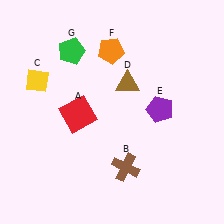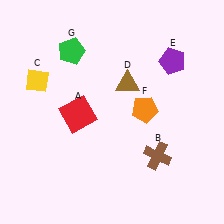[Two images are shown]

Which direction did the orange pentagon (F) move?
The orange pentagon (F) moved down.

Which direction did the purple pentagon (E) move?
The purple pentagon (E) moved up.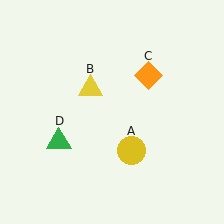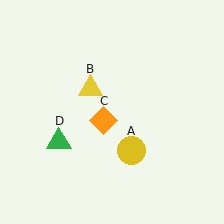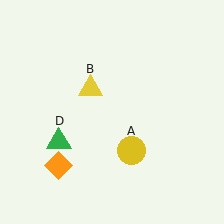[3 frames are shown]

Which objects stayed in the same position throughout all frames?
Yellow circle (object A) and yellow triangle (object B) and green triangle (object D) remained stationary.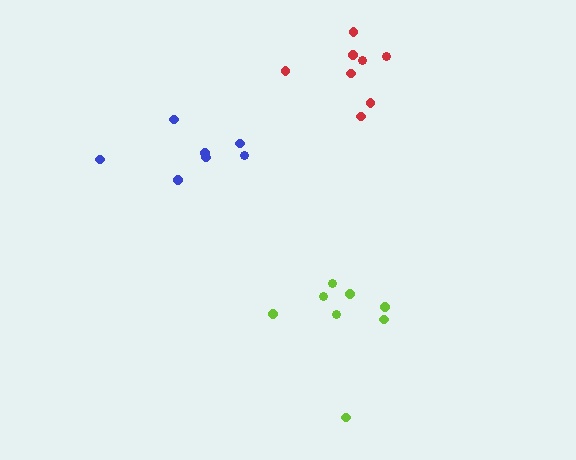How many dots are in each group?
Group 1: 8 dots, Group 2: 8 dots, Group 3: 7 dots (23 total).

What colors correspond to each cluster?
The clusters are colored: red, lime, blue.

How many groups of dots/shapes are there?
There are 3 groups.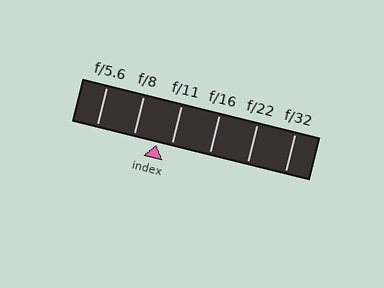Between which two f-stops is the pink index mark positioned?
The index mark is between f/8 and f/11.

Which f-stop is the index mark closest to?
The index mark is closest to f/11.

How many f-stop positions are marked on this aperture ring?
There are 6 f-stop positions marked.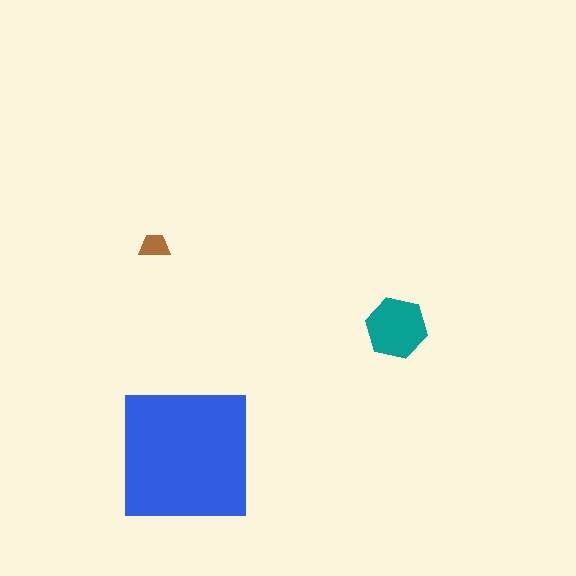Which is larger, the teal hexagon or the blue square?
The blue square.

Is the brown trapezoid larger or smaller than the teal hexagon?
Smaller.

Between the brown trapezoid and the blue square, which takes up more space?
The blue square.